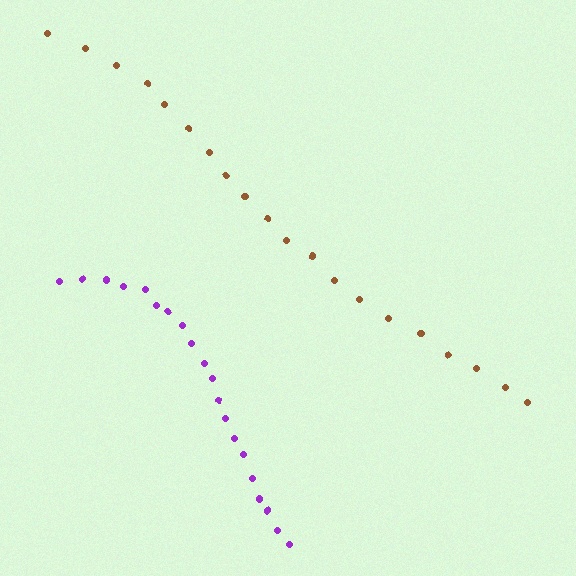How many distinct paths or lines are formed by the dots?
There are 2 distinct paths.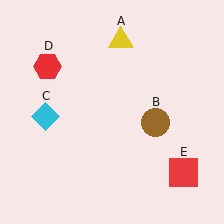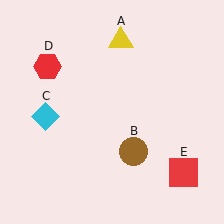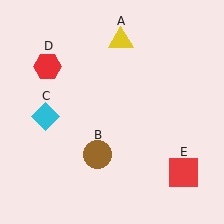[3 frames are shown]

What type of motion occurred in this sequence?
The brown circle (object B) rotated clockwise around the center of the scene.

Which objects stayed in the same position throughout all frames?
Yellow triangle (object A) and cyan diamond (object C) and red hexagon (object D) and red square (object E) remained stationary.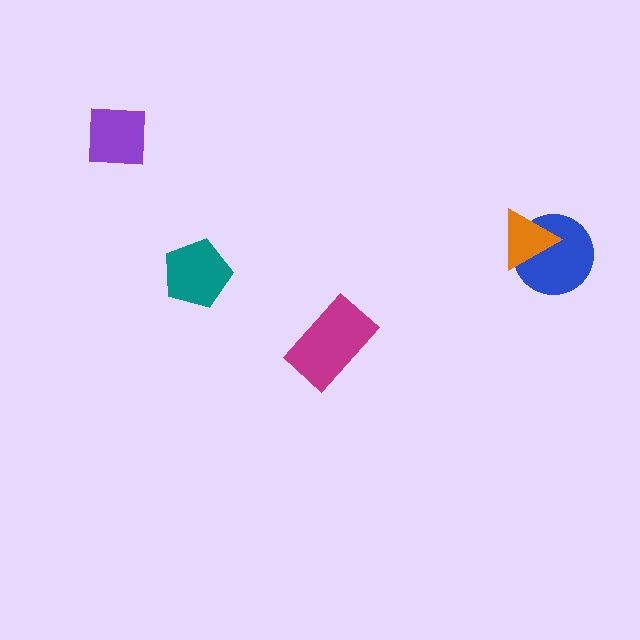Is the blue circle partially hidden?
Yes, it is partially covered by another shape.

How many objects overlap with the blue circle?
1 object overlaps with the blue circle.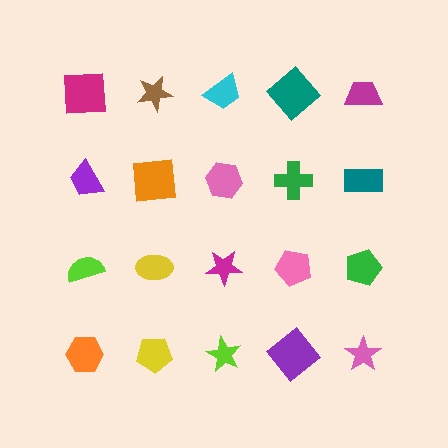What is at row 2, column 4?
A green cross.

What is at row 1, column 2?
A brown star.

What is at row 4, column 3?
A lime star.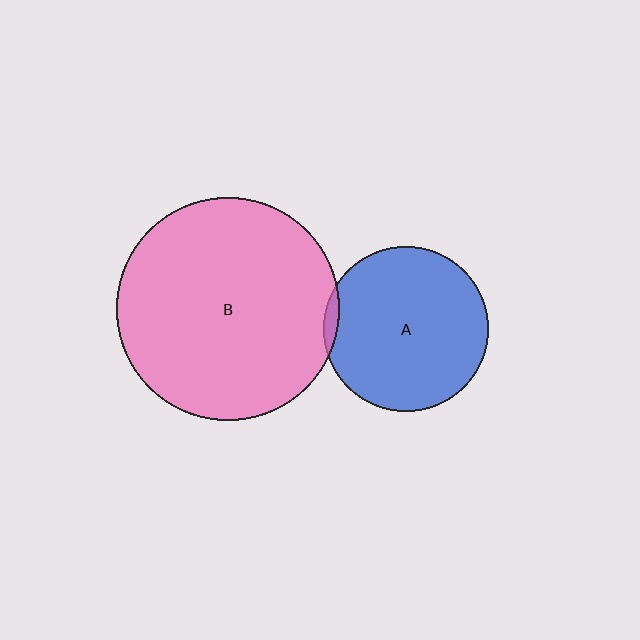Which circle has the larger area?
Circle B (pink).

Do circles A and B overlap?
Yes.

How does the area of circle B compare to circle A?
Approximately 1.8 times.